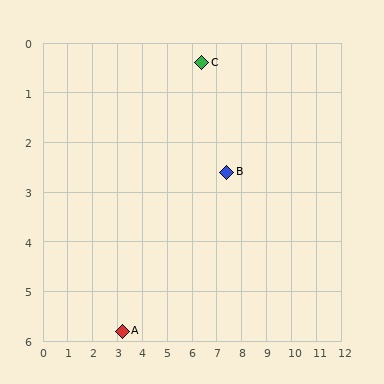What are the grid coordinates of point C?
Point C is at approximately (6.4, 0.4).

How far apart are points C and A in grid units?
Points C and A are about 6.3 grid units apart.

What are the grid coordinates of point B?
Point B is at approximately (7.4, 2.6).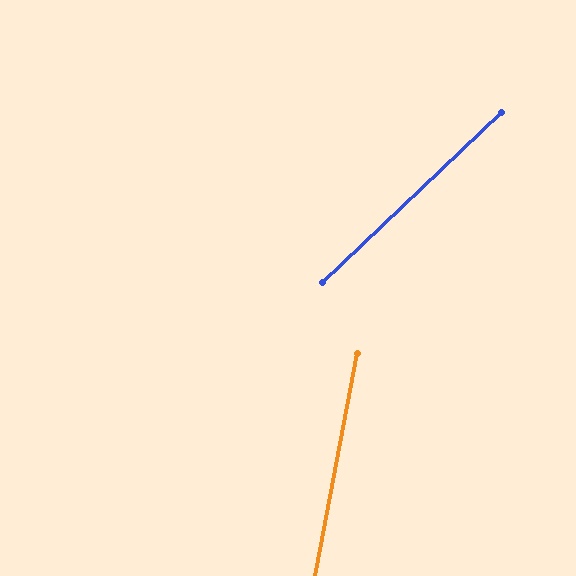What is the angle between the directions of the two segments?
Approximately 36 degrees.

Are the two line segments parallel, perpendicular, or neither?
Neither parallel nor perpendicular — they differ by about 36°.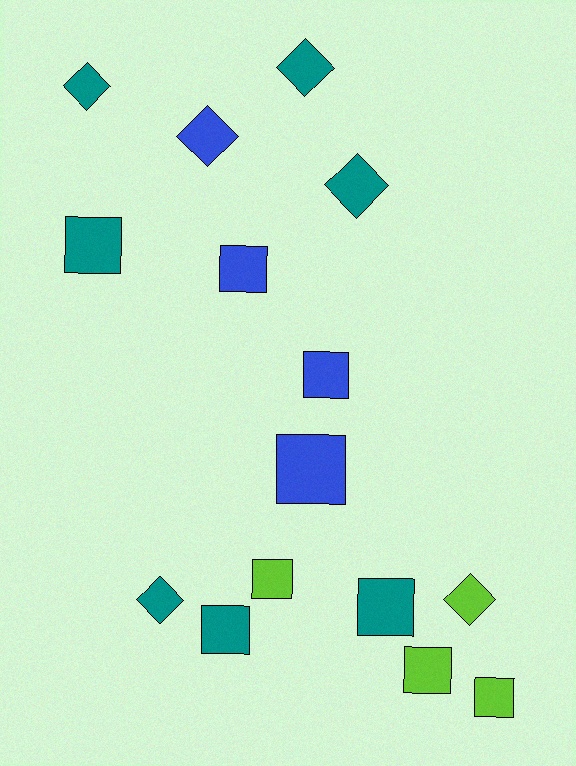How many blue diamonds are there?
There is 1 blue diamond.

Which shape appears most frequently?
Square, with 9 objects.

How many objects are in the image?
There are 15 objects.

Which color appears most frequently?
Teal, with 7 objects.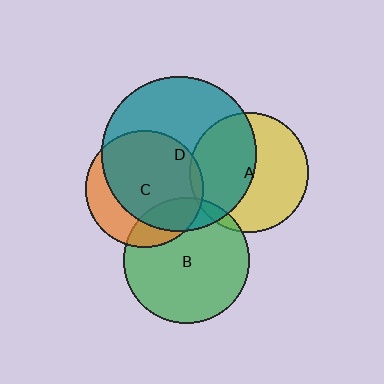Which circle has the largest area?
Circle D (teal).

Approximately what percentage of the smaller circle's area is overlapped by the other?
Approximately 15%.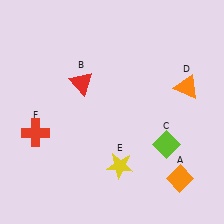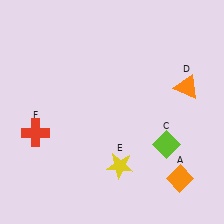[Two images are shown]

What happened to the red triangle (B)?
The red triangle (B) was removed in Image 2. It was in the top-left area of Image 1.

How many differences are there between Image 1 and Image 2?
There is 1 difference between the two images.